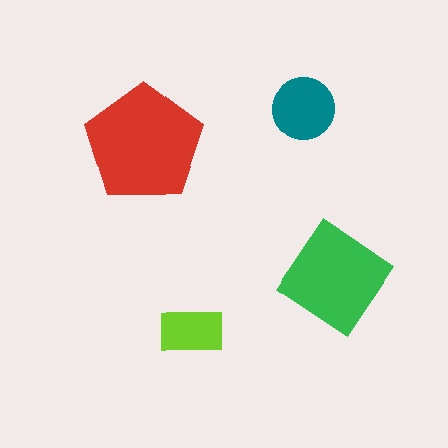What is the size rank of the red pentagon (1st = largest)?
1st.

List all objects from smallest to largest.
The lime rectangle, the teal circle, the green diamond, the red pentagon.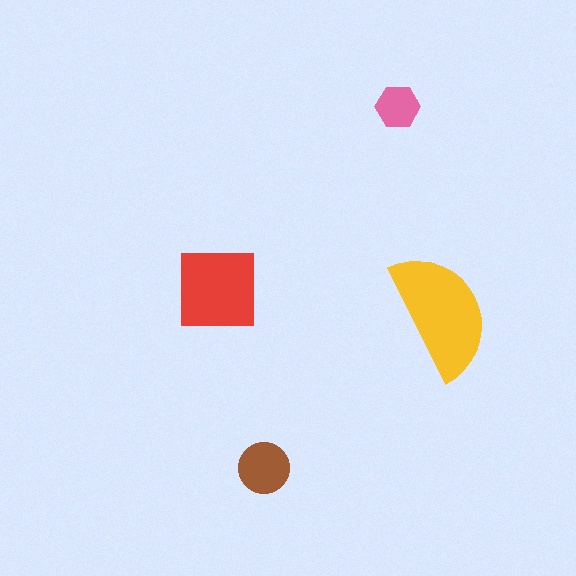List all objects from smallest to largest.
The pink hexagon, the brown circle, the red square, the yellow semicircle.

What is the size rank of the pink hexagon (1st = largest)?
4th.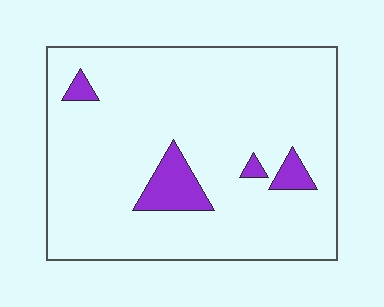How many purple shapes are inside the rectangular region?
4.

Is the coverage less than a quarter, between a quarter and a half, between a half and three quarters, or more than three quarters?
Less than a quarter.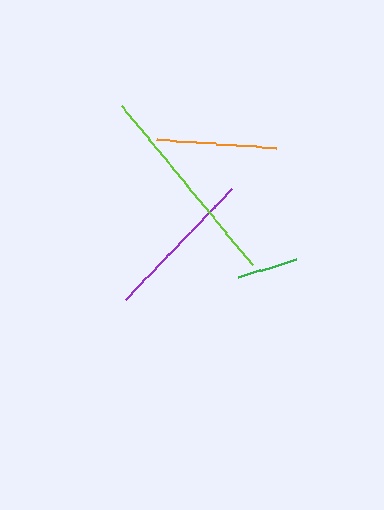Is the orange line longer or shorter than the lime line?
The lime line is longer than the orange line.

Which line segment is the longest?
The lime line is the longest at approximately 206 pixels.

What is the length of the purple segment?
The purple segment is approximately 153 pixels long.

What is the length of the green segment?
The green segment is approximately 61 pixels long.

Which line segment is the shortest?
The green line is the shortest at approximately 61 pixels.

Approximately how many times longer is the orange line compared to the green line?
The orange line is approximately 2.0 times the length of the green line.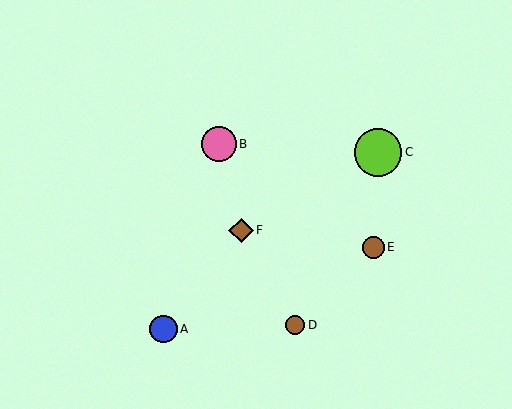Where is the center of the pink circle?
The center of the pink circle is at (219, 144).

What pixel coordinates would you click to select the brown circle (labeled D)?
Click at (295, 325) to select the brown circle D.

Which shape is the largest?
The lime circle (labeled C) is the largest.